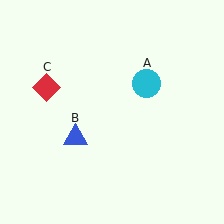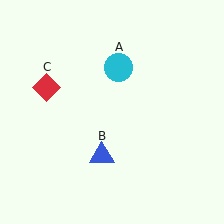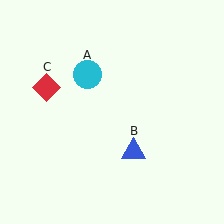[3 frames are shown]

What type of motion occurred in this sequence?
The cyan circle (object A), blue triangle (object B) rotated counterclockwise around the center of the scene.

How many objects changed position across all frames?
2 objects changed position: cyan circle (object A), blue triangle (object B).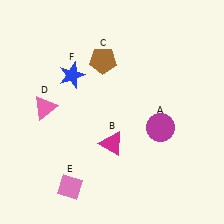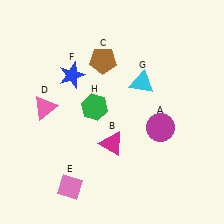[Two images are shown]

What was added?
A cyan triangle (G), a green hexagon (H) were added in Image 2.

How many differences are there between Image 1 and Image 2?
There are 2 differences between the two images.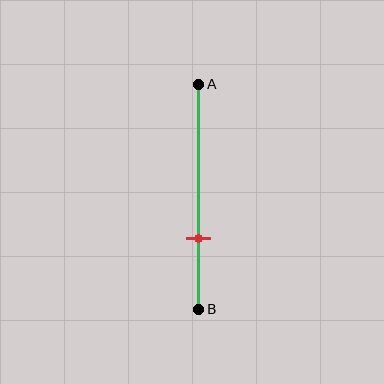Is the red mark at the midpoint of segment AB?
No, the mark is at about 70% from A, not at the 50% midpoint.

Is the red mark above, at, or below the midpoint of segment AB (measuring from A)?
The red mark is below the midpoint of segment AB.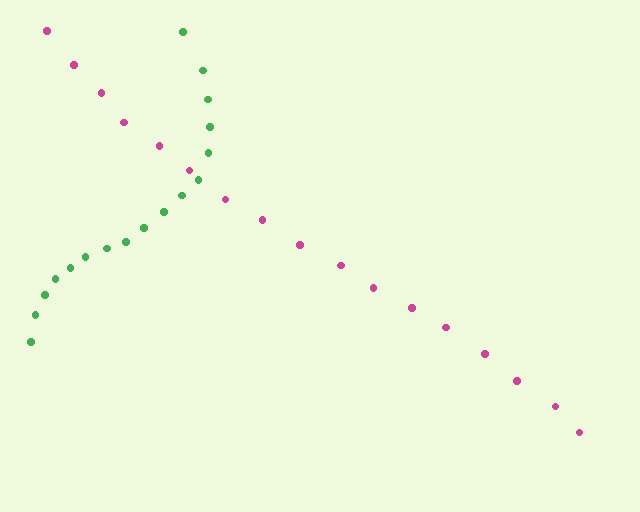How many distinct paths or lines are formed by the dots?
There are 2 distinct paths.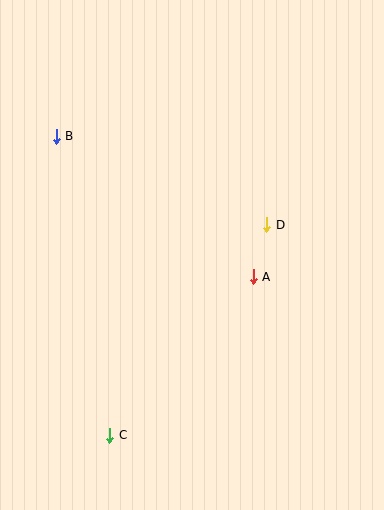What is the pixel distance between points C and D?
The distance between C and D is 263 pixels.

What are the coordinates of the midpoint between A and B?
The midpoint between A and B is at (155, 207).